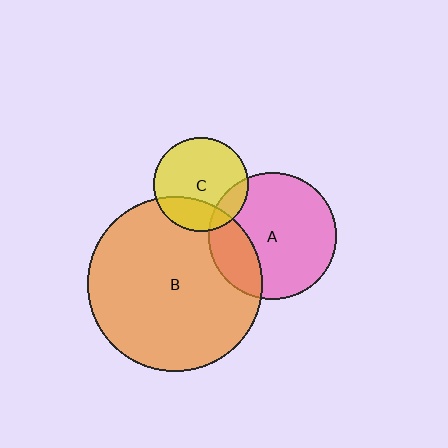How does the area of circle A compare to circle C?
Approximately 1.8 times.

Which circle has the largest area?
Circle B (orange).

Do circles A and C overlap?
Yes.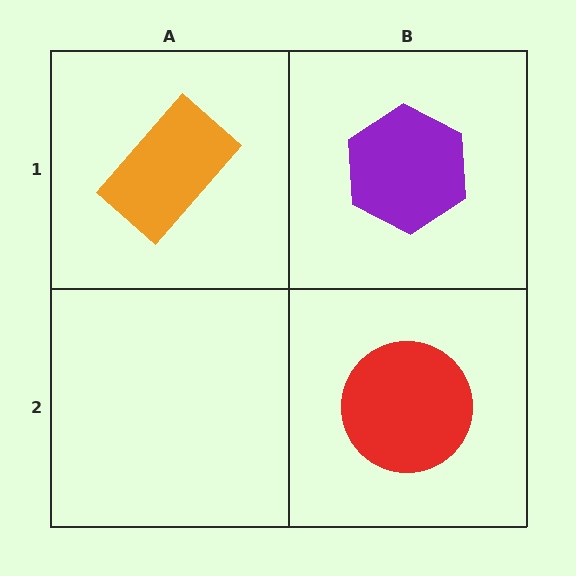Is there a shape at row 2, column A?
No, that cell is empty.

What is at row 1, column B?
A purple hexagon.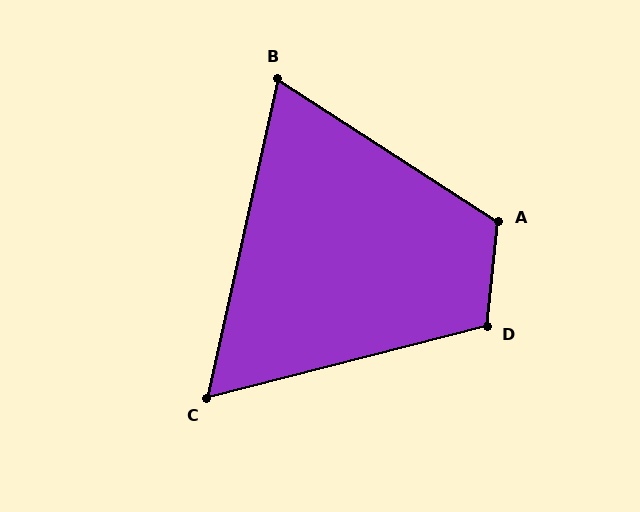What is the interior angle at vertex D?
Approximately 110 degrees (obtuse).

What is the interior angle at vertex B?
Approximately 70 degrees (acute).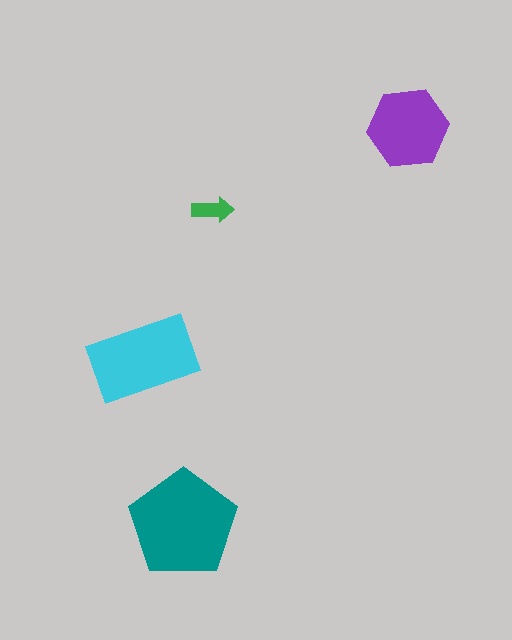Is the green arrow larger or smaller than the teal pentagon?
Smaller.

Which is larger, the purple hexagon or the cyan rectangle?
The cyan rectangle.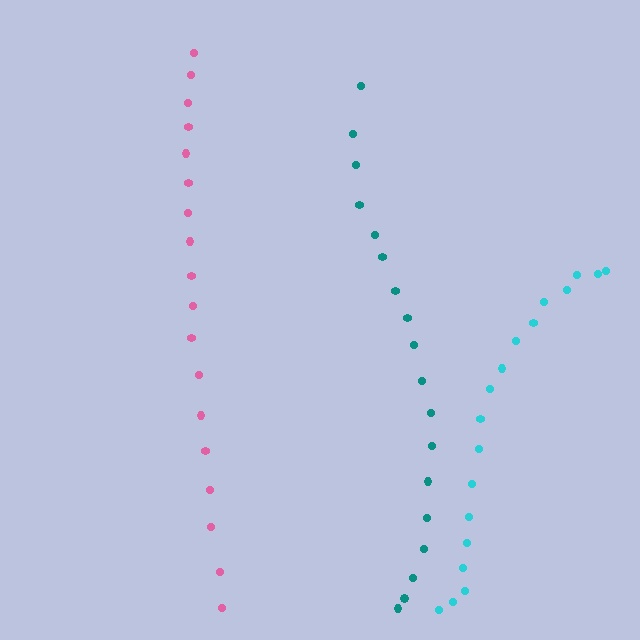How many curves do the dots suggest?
There are 3 distinct paths.